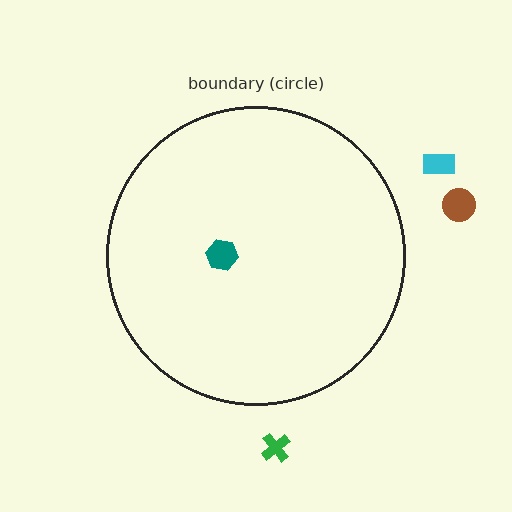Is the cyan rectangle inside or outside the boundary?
Outside.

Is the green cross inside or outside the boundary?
Outside.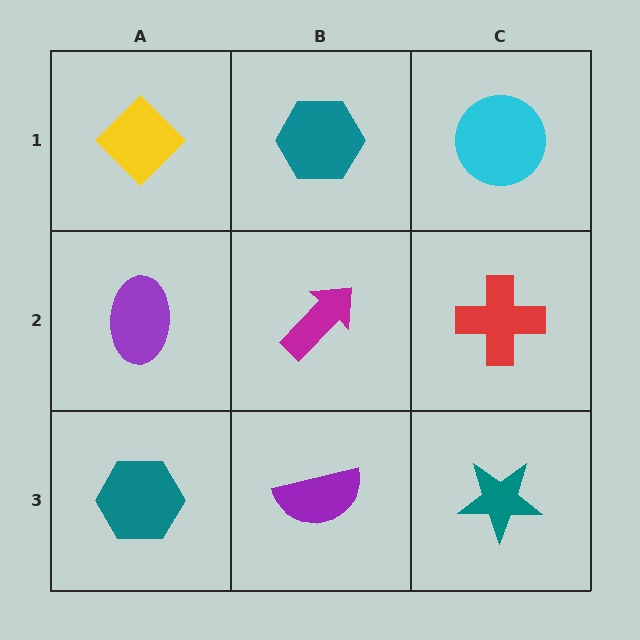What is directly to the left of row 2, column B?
A purple ellipse.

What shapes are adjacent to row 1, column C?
A red cross (row 2, column C), a teal hexagon (row 1, column B).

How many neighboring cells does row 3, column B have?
3.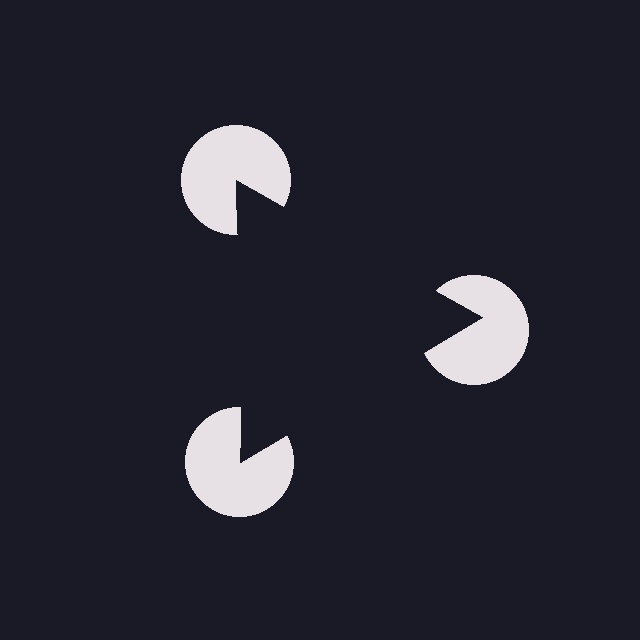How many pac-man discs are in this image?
There are 3 — one at each vertex of the illusory triangle.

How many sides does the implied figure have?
3 sides.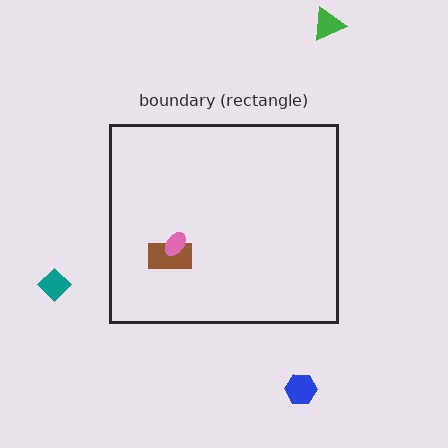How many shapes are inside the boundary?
2 inside, 3 outside.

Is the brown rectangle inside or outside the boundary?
Inside.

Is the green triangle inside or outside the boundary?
Outside.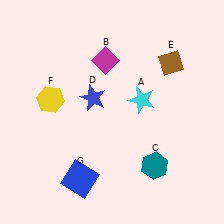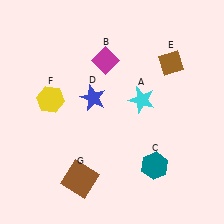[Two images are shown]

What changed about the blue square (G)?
In Image 1, G is blue. In Image 2, it changed to brown.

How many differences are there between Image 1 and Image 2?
There is 1 difference between the two images.